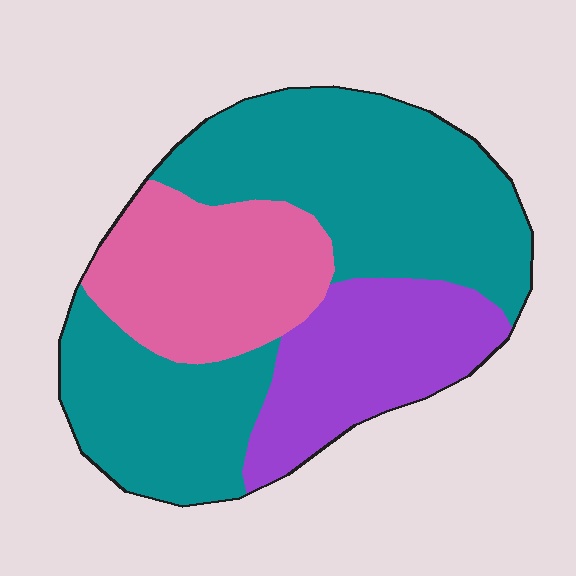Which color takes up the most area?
Teal, at roughly 55%.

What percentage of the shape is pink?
Pink covers about 25% of the shape.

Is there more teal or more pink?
Teal.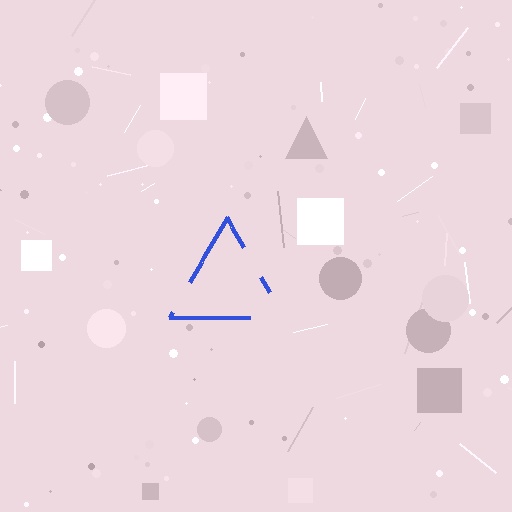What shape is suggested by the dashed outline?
The dashed outline suggests a triangle.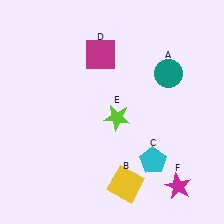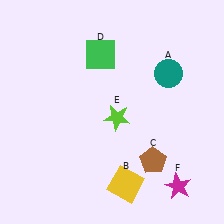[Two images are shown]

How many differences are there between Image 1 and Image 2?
There are 2 differences between the two images.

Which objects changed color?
C changed from cyan to brown. D changed from magenta to green.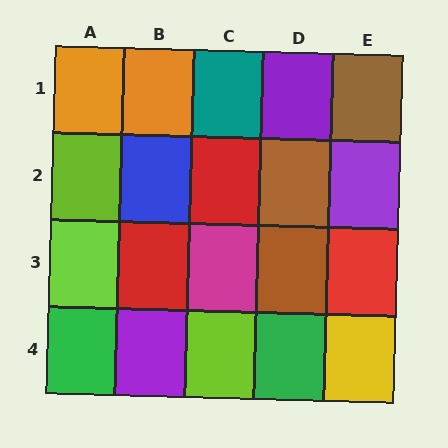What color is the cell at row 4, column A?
Green.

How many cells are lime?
3 cells are lime.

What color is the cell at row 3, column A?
Lime.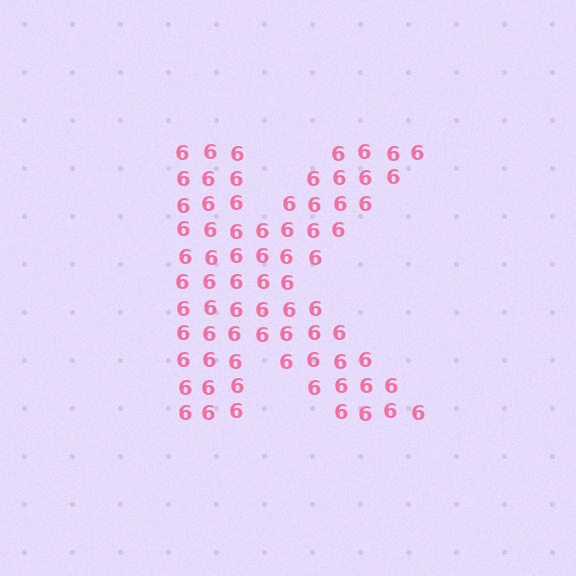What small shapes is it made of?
It is made of small digit 6's.